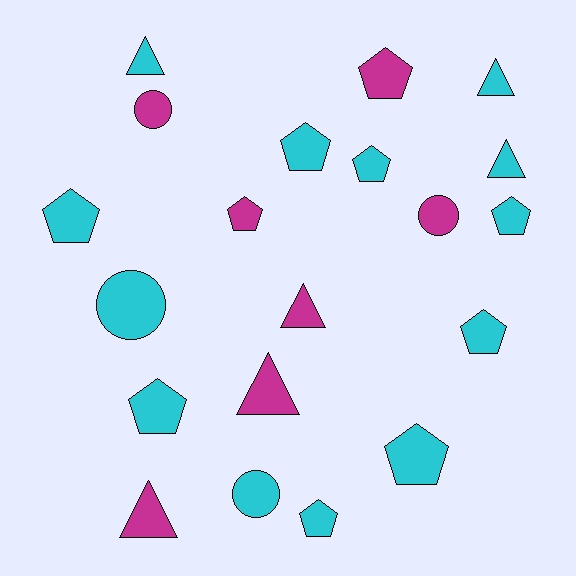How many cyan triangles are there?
There are 3 cyan triangles.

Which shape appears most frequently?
Pentagon, with 10 objects.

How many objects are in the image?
There are 20 objects.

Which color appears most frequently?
Cyan, with 13 objects.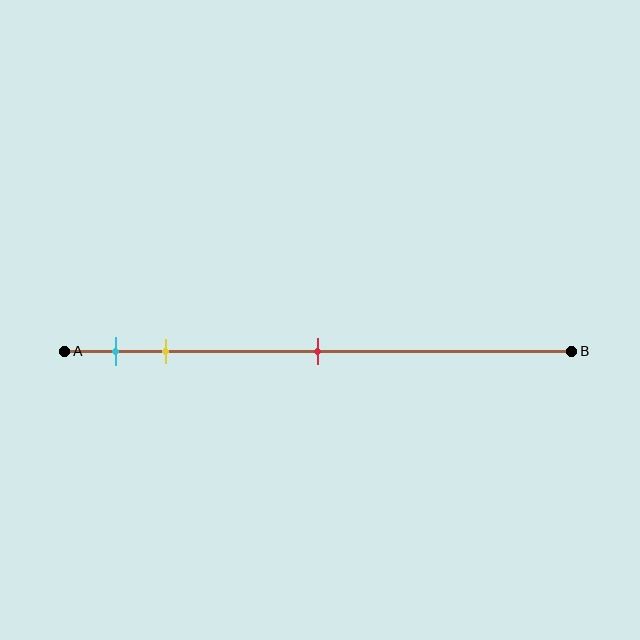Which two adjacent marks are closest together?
The cyan and yellow marks are the closest adjacent pair.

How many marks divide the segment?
There are 3 marks dividing the segment.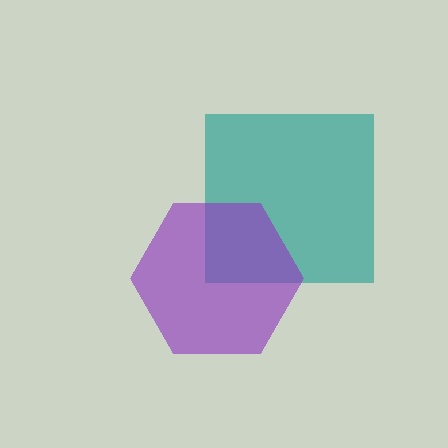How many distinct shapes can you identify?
There are 2 distinct shapes: a teal square, a purple hexagon.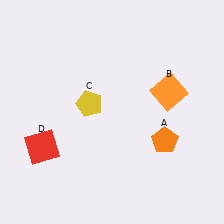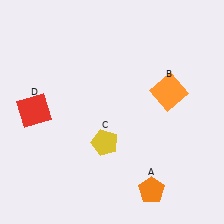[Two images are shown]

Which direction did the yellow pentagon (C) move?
The yellow pentagon (C) moved down.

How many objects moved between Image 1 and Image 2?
3 objects moved between the two images.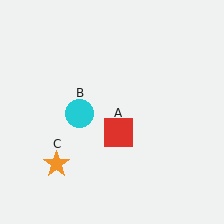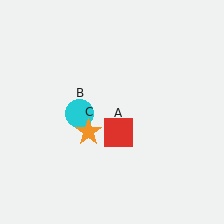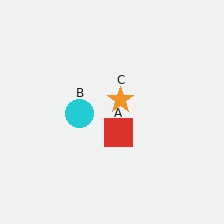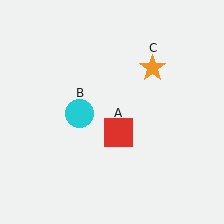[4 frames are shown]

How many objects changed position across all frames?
1 object changed position: orange star (object C).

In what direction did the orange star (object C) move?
The orange star (object C) moved up and to the right.